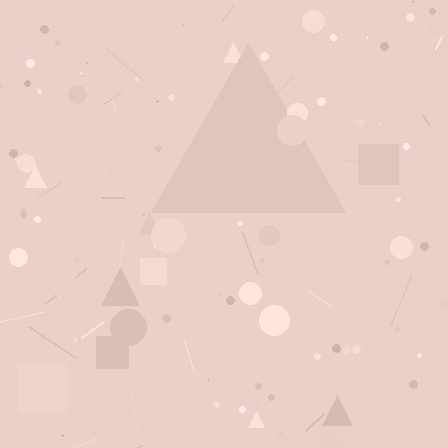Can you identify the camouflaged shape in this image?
The camouflaged shape is a triangle.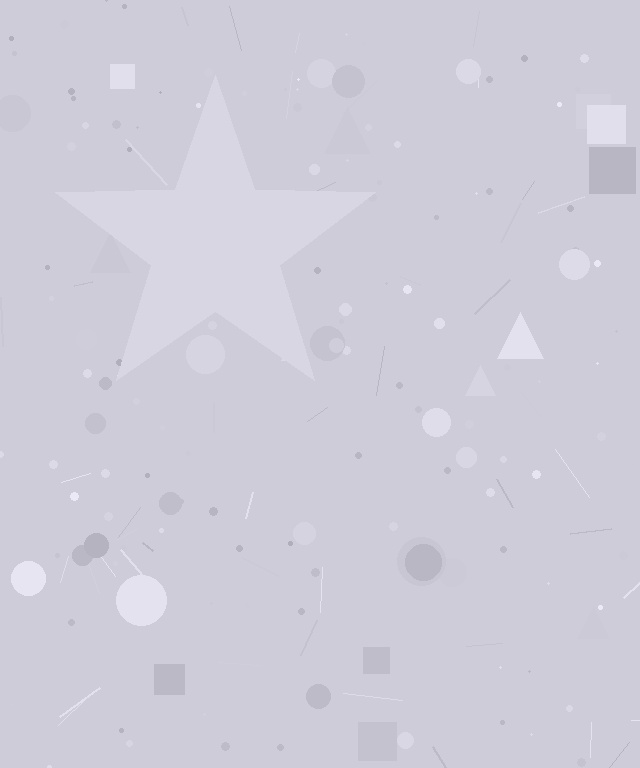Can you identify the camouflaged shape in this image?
The camouflaged shape is a star.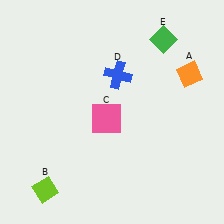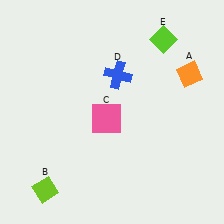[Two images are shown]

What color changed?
The diamond (E) changed from green in Image 1 to lime in Image 2.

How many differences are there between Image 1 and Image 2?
There is 1 difference between the two images.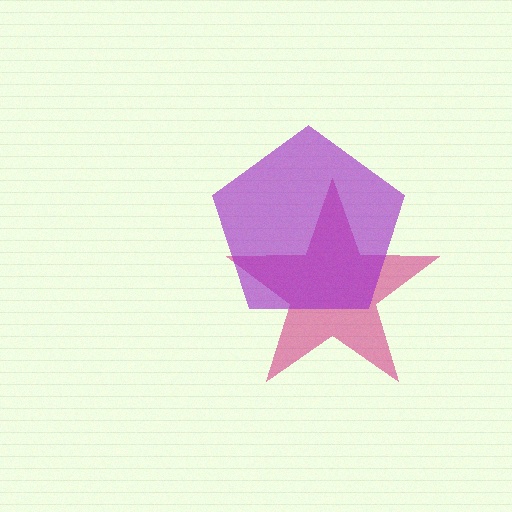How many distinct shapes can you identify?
There are 2 distinct shapes: a magenta star, a purple pentagon.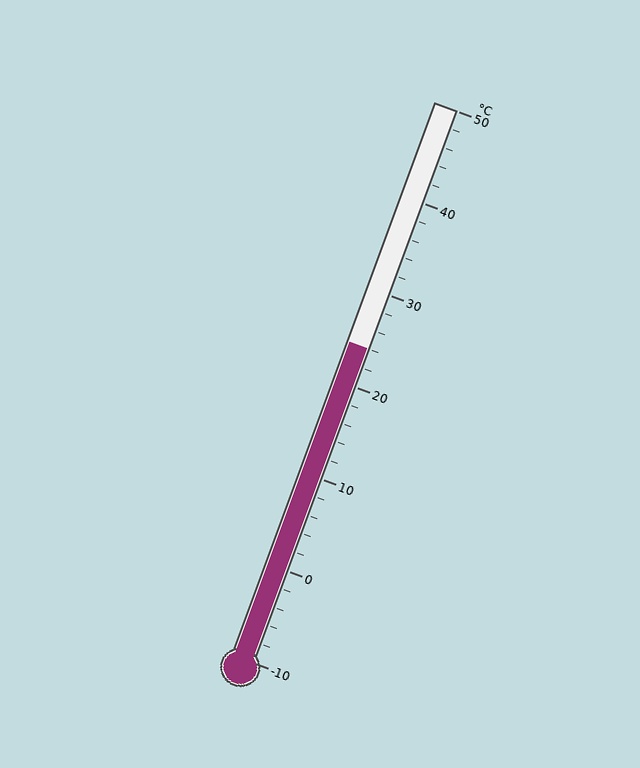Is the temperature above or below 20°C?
The temperature is above 20°C.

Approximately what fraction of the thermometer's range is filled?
The thermometer is filled to approximately 55% of its range.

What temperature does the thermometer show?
The thermometer shows approximately 24°C.